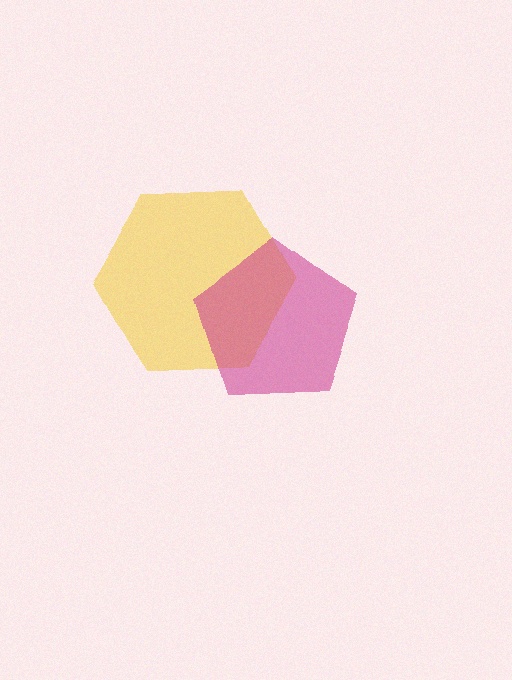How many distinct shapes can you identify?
There are 2 distinct shapes: a yellow hexagon, a magenta pentagon.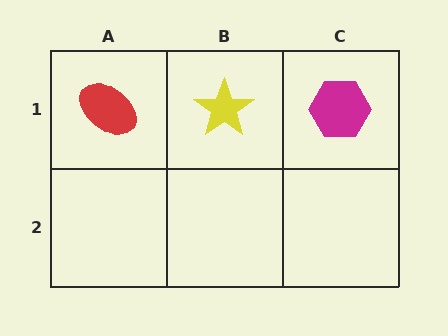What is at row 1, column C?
A magenta hexagon.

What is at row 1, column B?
A yellow star.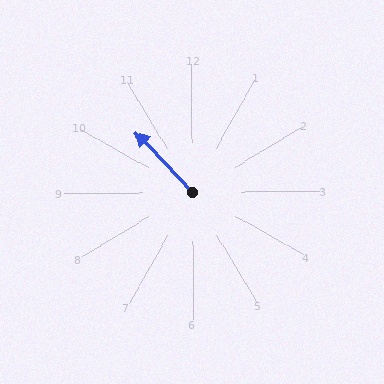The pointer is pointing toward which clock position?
Roughly 11 o'clock.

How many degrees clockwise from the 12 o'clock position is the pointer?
Approximately 317 degrees.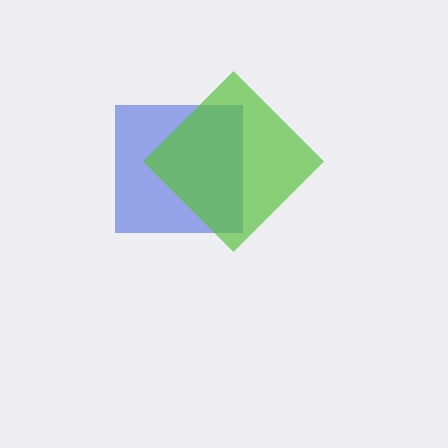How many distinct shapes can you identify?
There are 2 distinct shapes: a blue square, a lime diamond.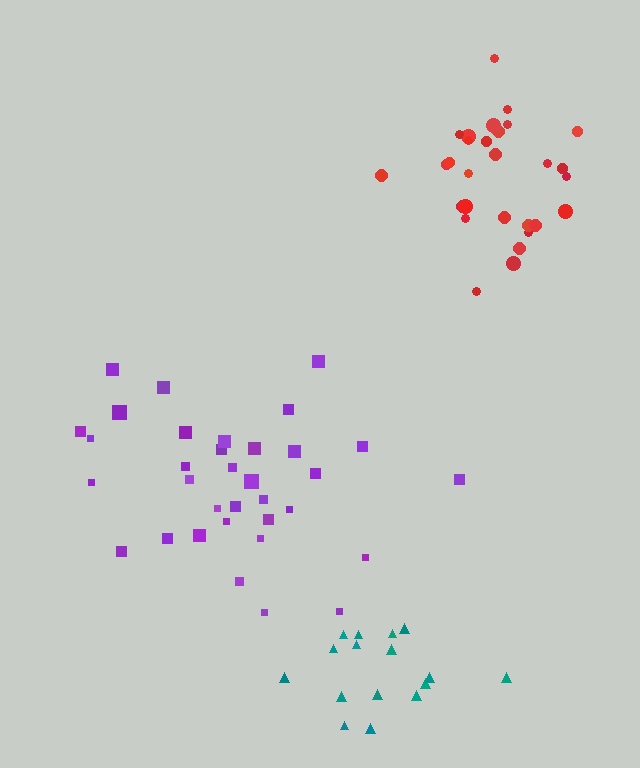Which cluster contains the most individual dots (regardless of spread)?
Purple (34).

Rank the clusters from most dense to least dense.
red, purple, teal.